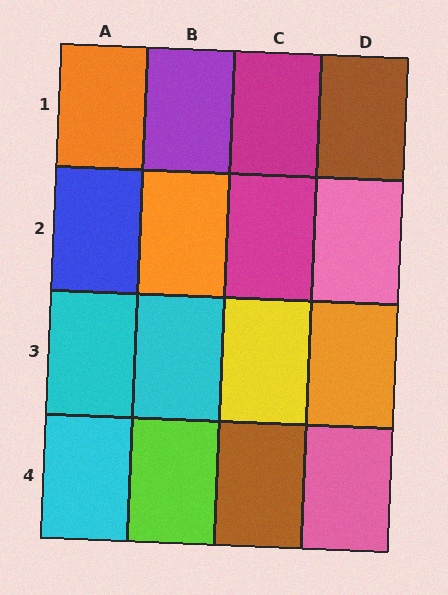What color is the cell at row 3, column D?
Orange.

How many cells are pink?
2 cells are pink.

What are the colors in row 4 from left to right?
Cyan, lime, brown, pink.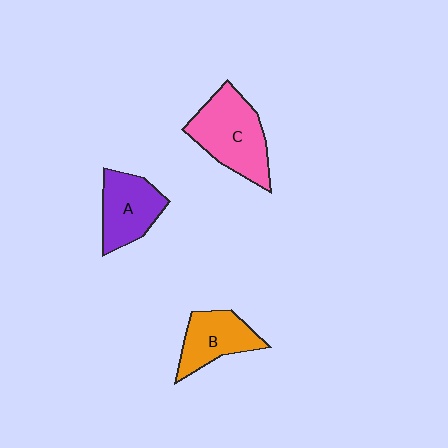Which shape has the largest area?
Shape C (pink).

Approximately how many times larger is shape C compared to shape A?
Approximately 1.4 times.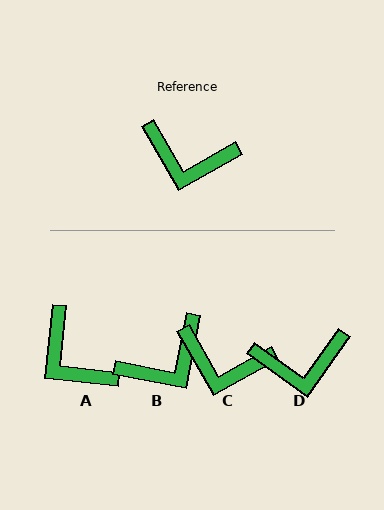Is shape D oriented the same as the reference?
No, it is off by about 25 degrees.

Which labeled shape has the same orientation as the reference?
C.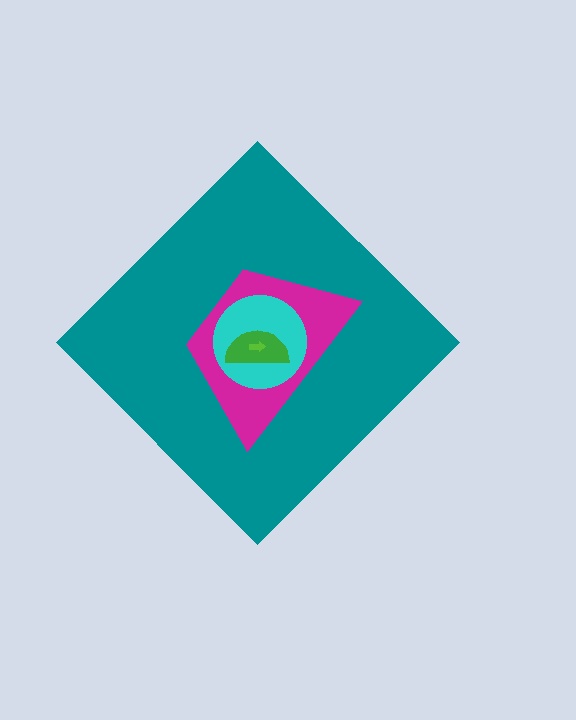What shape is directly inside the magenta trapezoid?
The cyan circle.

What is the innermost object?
The lime arrow.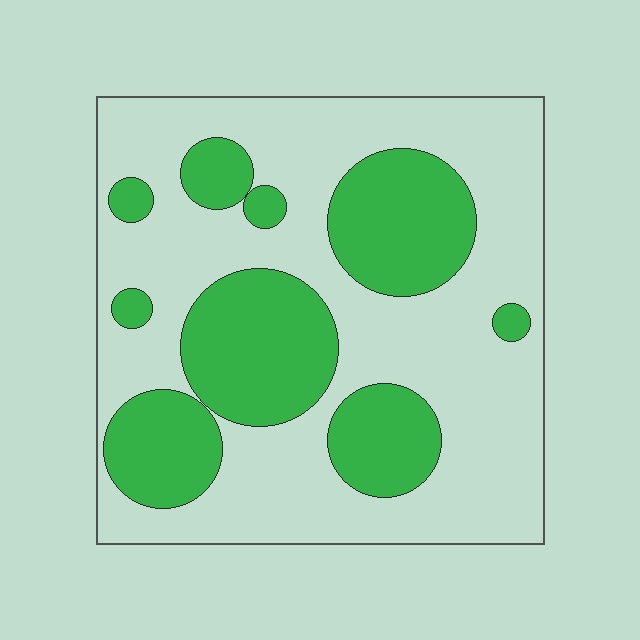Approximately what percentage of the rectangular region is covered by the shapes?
Approximately 35%.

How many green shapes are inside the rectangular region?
9.